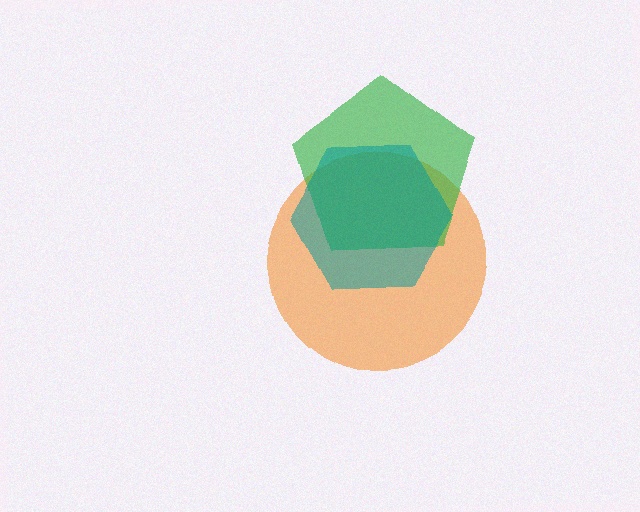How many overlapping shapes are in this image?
There are 3 overlapping shapes in the image.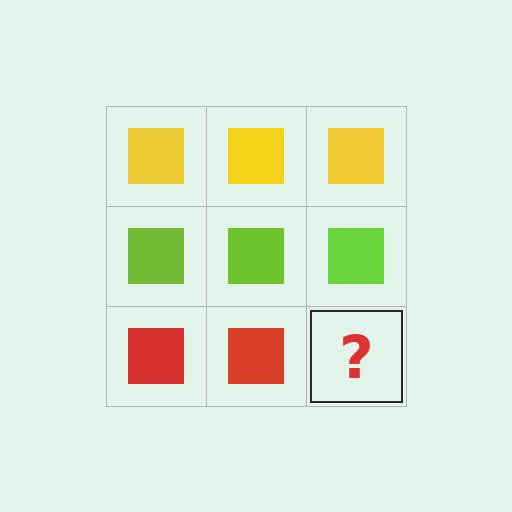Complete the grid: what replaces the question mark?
The question mark should be replaced with a red square.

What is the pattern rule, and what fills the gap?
The rule is that each row has a consistent color. The gap should be filled with a red square.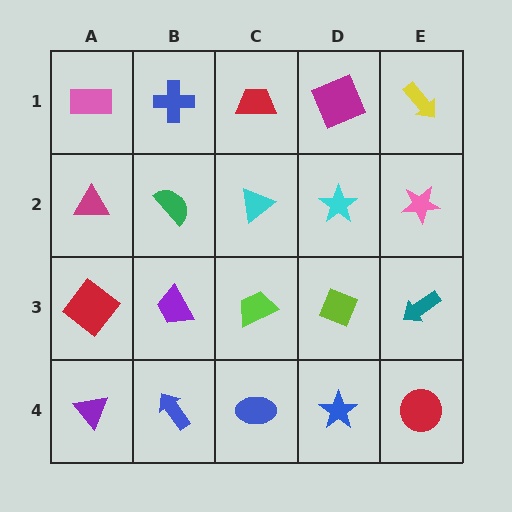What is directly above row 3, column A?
A magenta triangle.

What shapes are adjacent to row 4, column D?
A lime diamond (row 3, column D), a blue ellipse (row 4, column C), a red circle (row 4, column E).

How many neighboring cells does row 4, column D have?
3.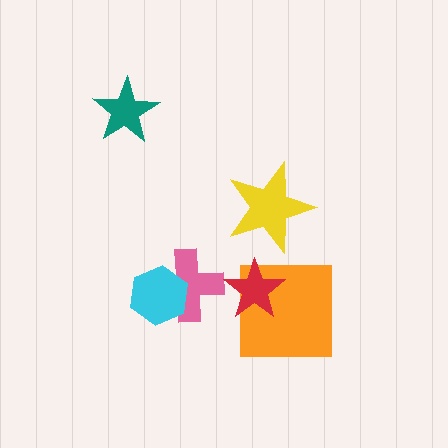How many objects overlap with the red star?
1 object overlaps with the red star.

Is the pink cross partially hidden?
Yes, it is partially covered by another shape.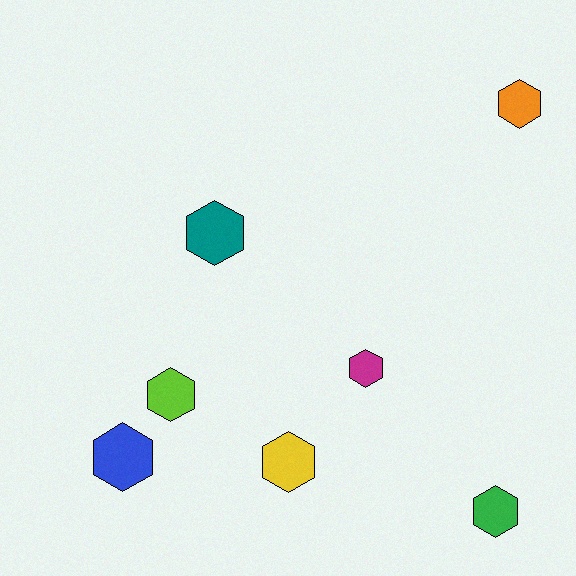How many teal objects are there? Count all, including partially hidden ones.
There is 1 teal object.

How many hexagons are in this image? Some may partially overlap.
There are 7 hexagons.